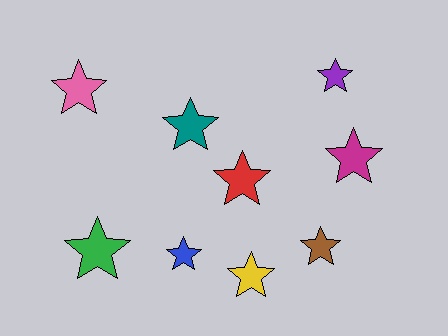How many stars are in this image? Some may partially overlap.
There are 9 stars.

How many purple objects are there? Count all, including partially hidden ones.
There is 1 purple object.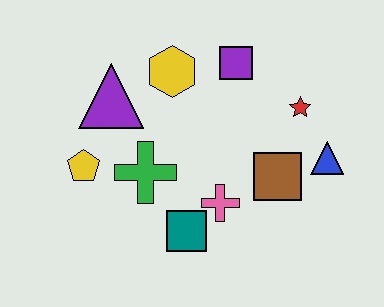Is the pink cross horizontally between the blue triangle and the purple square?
No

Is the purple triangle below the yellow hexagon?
Yes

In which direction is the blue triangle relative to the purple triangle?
The blue triangle is to the right of the purple triangle.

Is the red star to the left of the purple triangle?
No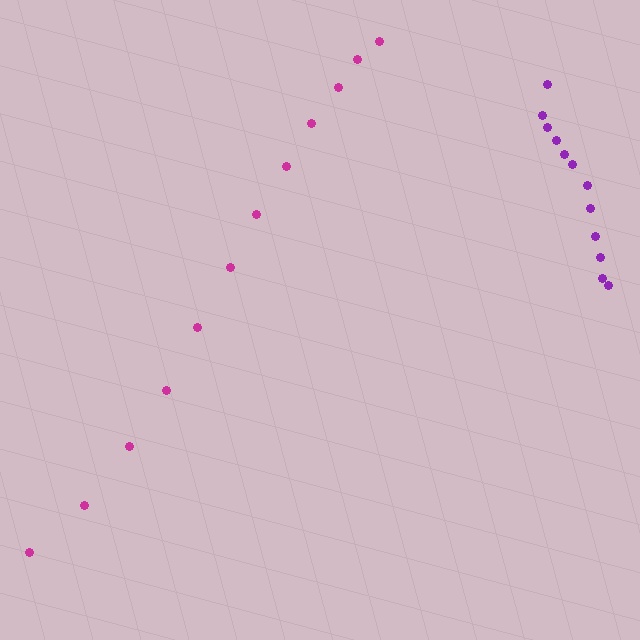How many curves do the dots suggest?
There are 2 distinct paths.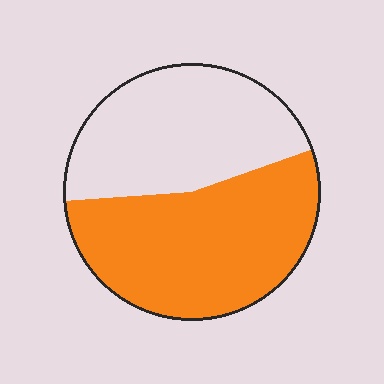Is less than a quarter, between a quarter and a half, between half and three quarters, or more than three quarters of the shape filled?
Between half and three quarters.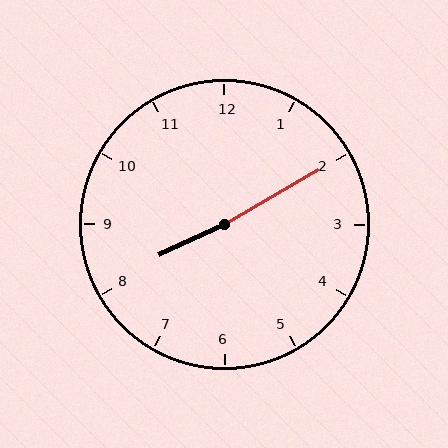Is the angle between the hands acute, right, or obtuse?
It is obtuse.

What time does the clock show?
8:10.